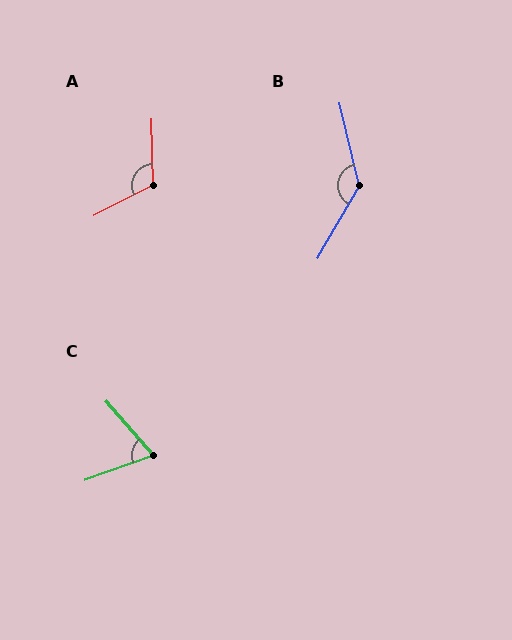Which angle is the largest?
B, at approximately 137 degrees.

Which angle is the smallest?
C, at approximately 69 degrees.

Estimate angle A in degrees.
Approximately 116 degrees.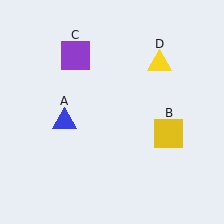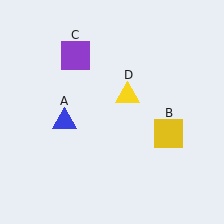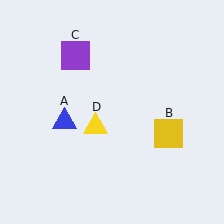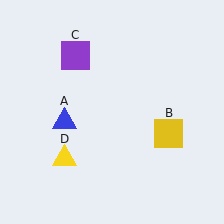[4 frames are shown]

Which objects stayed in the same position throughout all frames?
Blue triangle (object A) and yellow square (object B) and purple square (object C) remained stationary.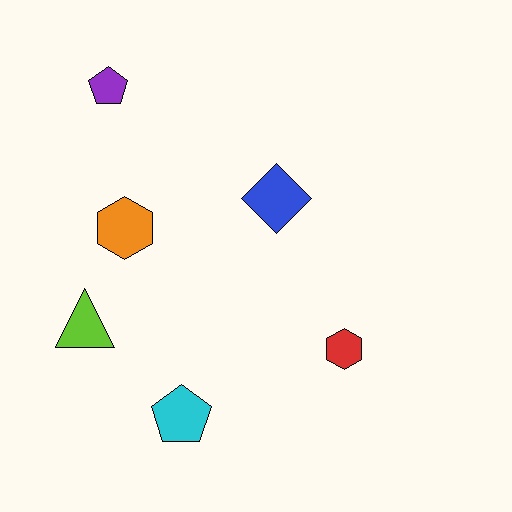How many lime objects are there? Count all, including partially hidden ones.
There is 1 lime object.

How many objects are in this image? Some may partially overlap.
There are 6 objects.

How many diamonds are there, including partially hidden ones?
There is 1 diamond.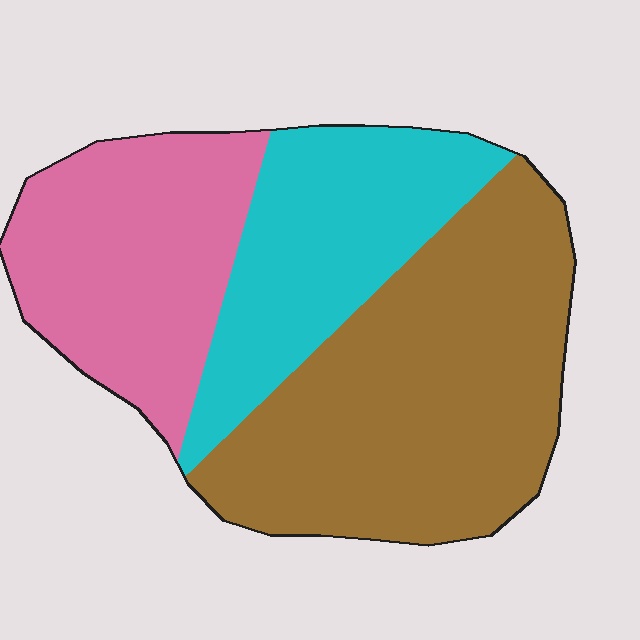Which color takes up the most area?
Brown, at roughly 45%.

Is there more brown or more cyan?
Brown.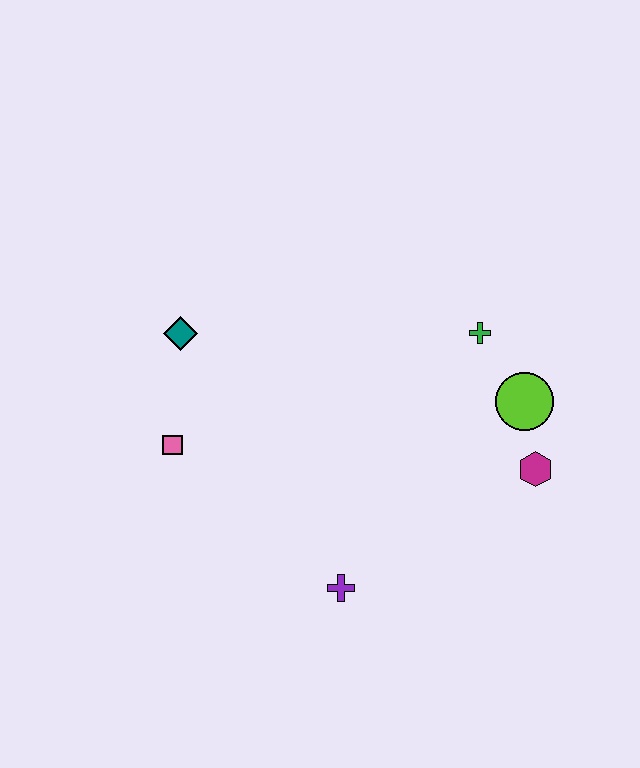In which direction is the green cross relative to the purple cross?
The green cross is above the purple cross.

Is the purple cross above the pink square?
No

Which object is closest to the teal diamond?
The pink square is closest to the teal diamond.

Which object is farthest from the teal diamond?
The magenta hexagon is farthest from the teal diamond.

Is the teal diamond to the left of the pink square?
No